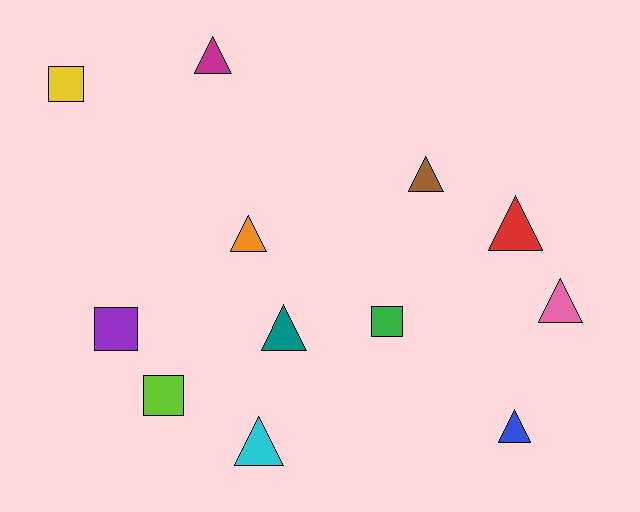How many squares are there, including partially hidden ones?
There are 4 squares.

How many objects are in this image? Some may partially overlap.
There are 12 objects.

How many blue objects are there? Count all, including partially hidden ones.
There is 1 blue object.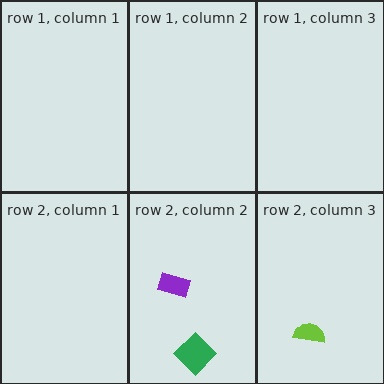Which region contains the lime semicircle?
The row 2, column 3 region.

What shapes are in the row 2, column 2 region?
The purple rectangle, the green diamond.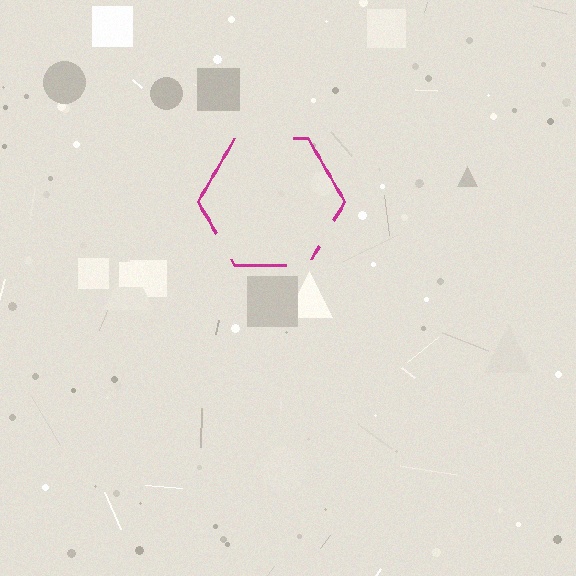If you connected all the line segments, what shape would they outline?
They would outline a hexagon.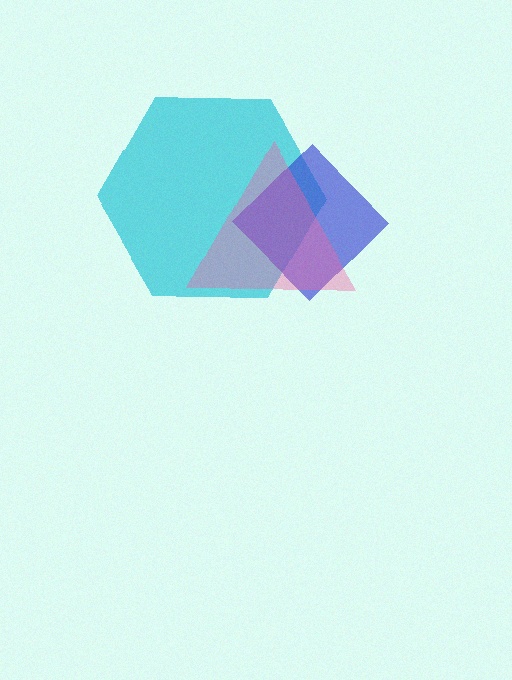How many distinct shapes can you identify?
There are 3 distinct shapes: a cyan hexagon, a blue diamond, a pink triangle.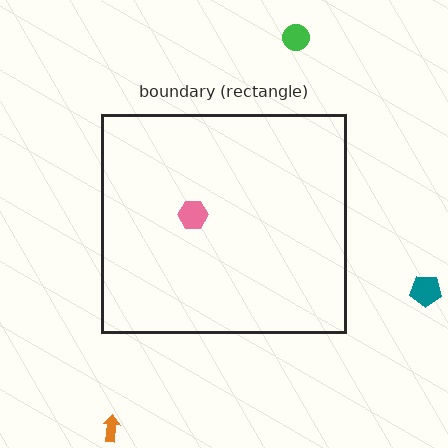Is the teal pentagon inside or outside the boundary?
Outside.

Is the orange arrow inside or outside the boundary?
Outside.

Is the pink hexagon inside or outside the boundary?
Inside.